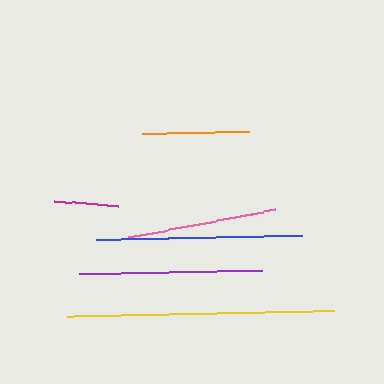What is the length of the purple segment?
The purple segment is approximately 183 pixels long.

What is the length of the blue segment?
The blue segment is approximately 205 pixels long.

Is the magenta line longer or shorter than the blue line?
The blue line is longer than the magenta line.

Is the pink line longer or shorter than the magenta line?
The pink line is longer than the magenta line.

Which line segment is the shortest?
The magenta line is the shortest at approximately 65 pixels.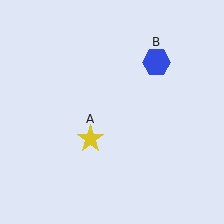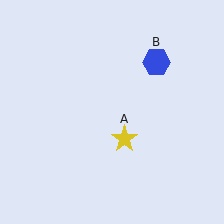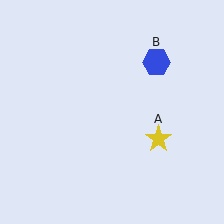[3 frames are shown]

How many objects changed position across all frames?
1 object changed position: yellow star (object A).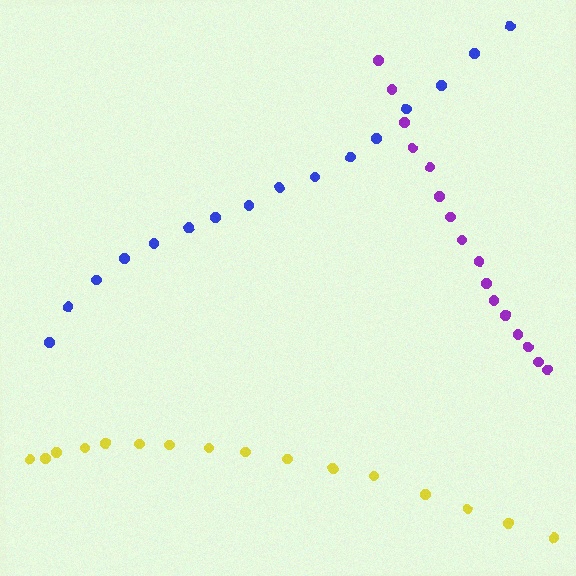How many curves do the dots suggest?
There are 3 distinct paths.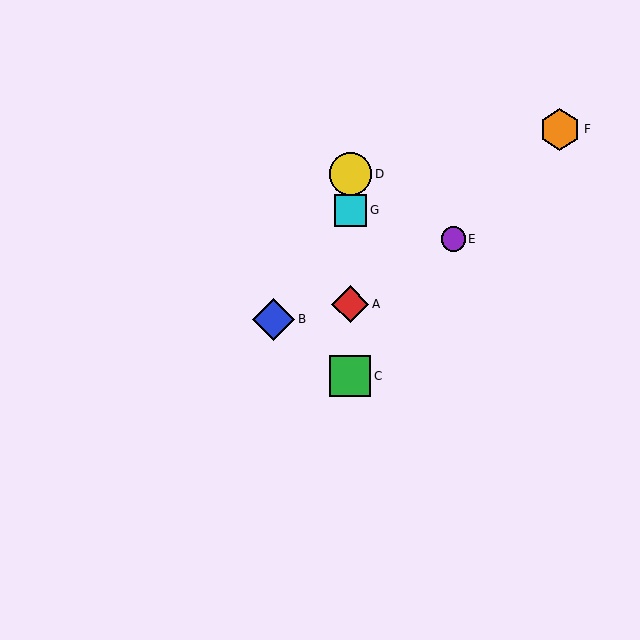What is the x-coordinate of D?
Object D is at x≈350.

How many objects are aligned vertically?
4 objects (A, C, D, G) are aligned vertically.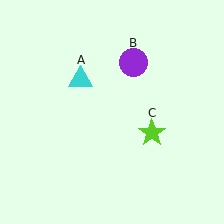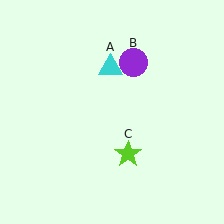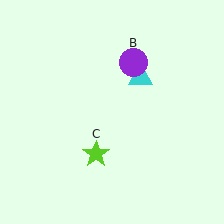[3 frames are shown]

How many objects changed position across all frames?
2 objects changed position: cyan triangle (object A), lime star (object C).